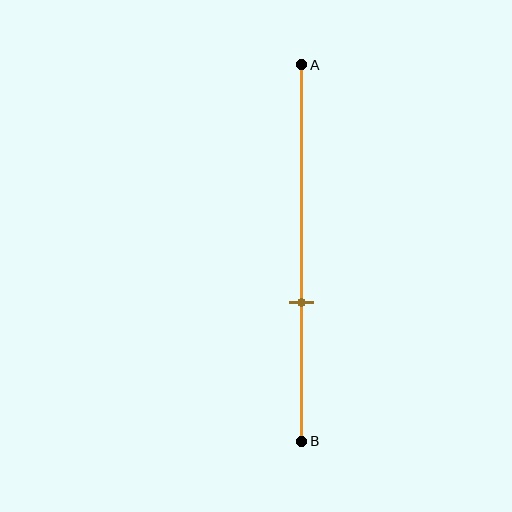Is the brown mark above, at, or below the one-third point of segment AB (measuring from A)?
The brown mark is below the one-third point of segment AB.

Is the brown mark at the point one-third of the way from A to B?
No, the mark is at about 65% from A, not at the 33% one-third point.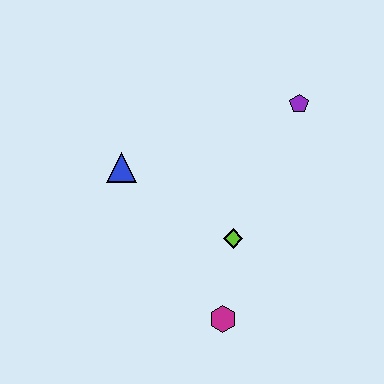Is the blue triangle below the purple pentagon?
Yes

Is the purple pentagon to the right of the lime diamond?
Yes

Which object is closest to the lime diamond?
The magenta hexagon is closest to the lime diamond.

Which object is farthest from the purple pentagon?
The magenta hexagon is farthest from the purple pentagon.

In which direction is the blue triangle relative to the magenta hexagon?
The blue triangle is above the magenta hexagon.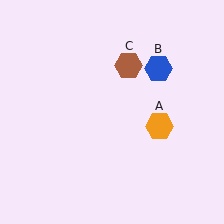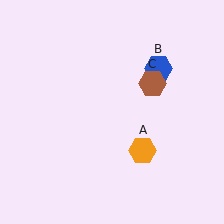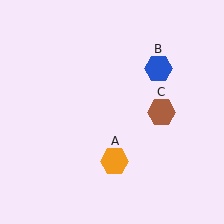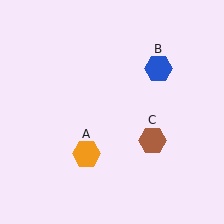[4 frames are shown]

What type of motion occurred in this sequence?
The orange hexagon (object A), brown hexagon (object C) rotated clockwise around the center of the scene.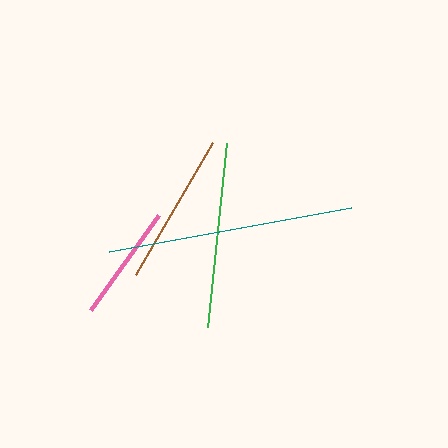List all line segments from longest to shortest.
From longest to shortest: teal, green, brown, pink.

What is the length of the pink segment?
The pink segment is approximately 118 pixels long.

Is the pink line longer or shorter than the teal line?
The teal line is longer than the pink line.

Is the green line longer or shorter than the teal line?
The teal line is longer than the green line.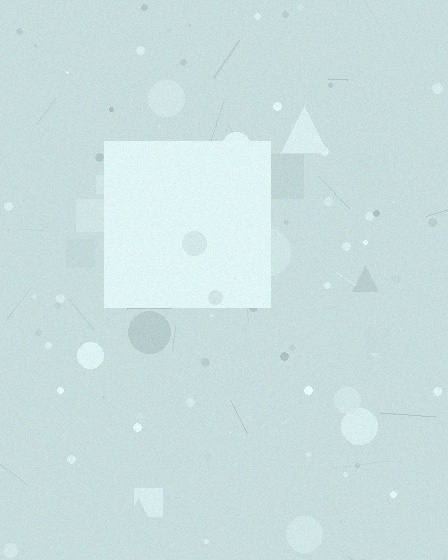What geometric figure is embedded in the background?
A square is embedded in the background.